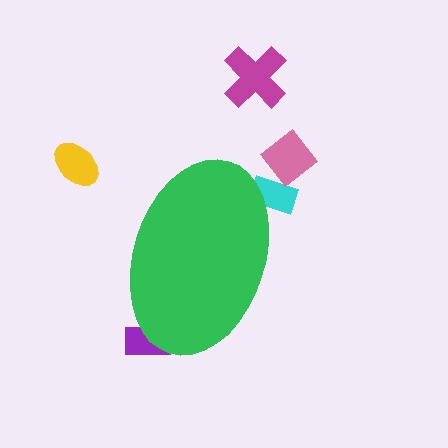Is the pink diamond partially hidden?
No, the pink diamond is fully visible.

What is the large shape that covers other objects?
A green ellipse.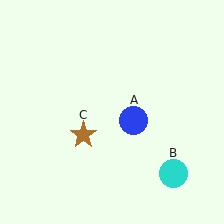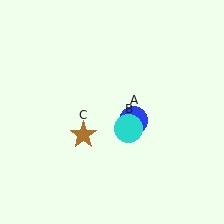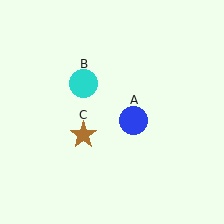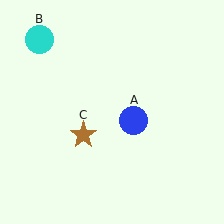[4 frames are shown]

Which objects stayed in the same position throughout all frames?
Blue circle (object A) and brown star (object C) remained stationary.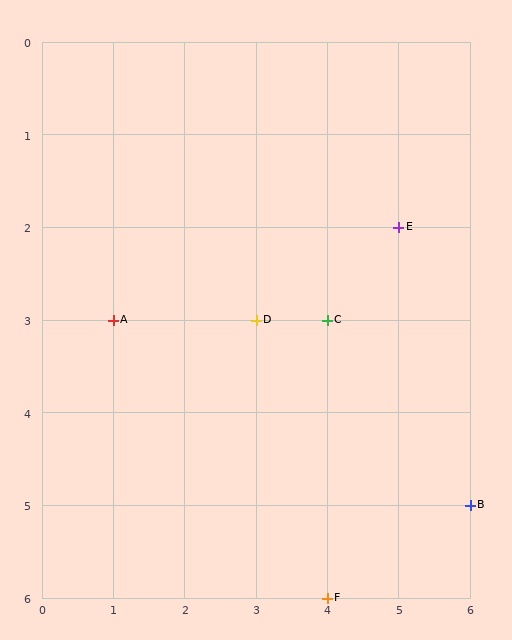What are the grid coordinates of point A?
Point A is at grid coordinates (1, 3).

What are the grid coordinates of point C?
Point C is at grid coordinates (4, 3).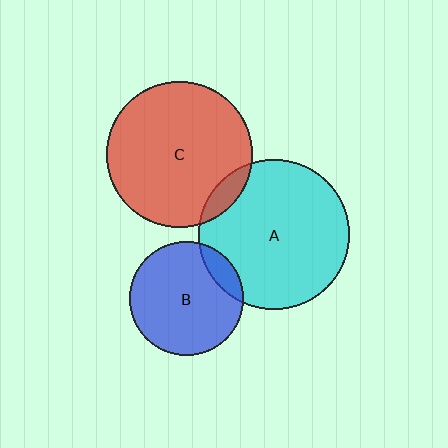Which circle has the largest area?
Circle A (cyan).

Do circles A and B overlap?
Yes.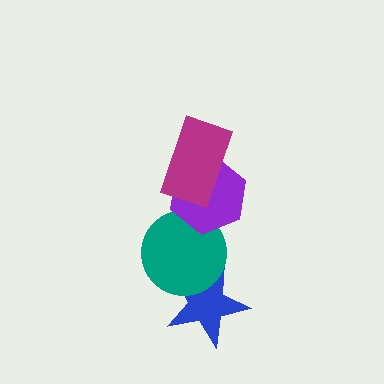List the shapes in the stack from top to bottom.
From top to bottom: the magenta rectangle, the purple hexagon, the teal circle, the blue star.